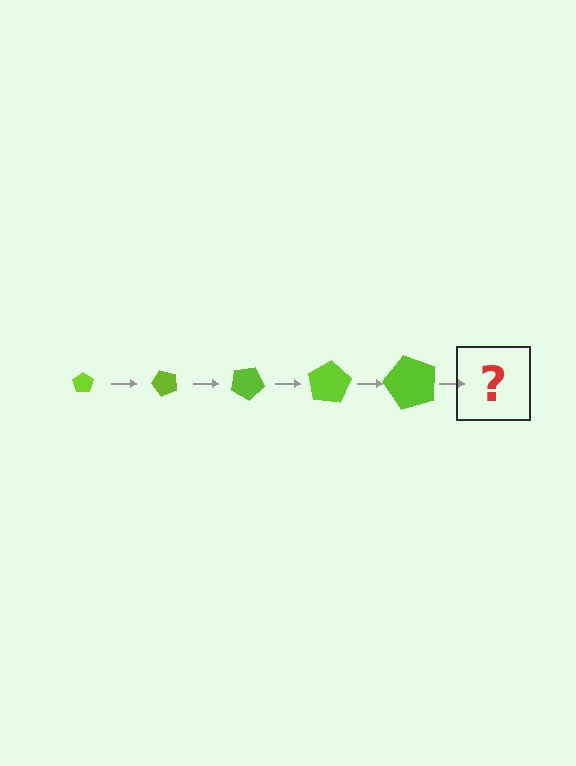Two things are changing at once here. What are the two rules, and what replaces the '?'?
The two rules are that the pentagon grows larger each step and it rotates 50 degrees each step. The '?' should be a pentagon, larger than the previous one and rotated 250 degrees from the start.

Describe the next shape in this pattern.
It should be a pentagon, larger than the previous one and rotated 250 degrees from the start.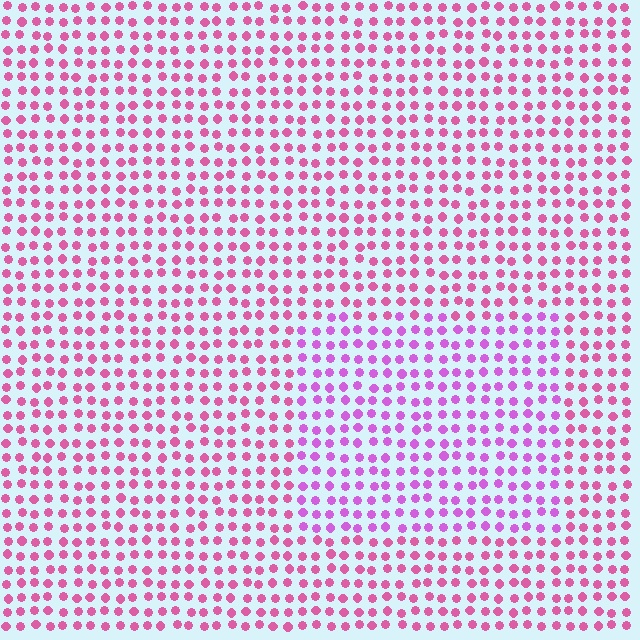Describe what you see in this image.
The image is filled with small pink elements in a uniform arrangement. A rectangle-shaped region is visible where the elements are tinted to a slightly different hue, forming a subtle color boundary.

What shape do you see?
I see a rectangle.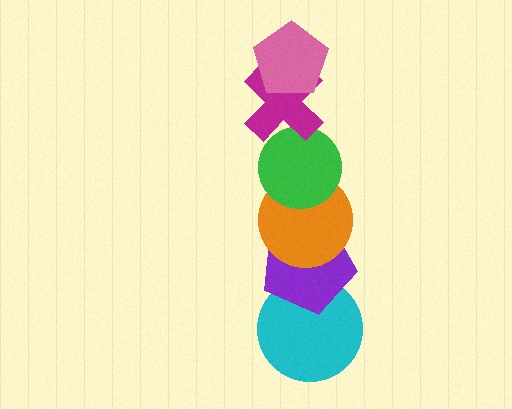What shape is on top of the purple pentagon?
The orange circle is on top of the purple pentagon.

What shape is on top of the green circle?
The magenta cross is on top of the green circle.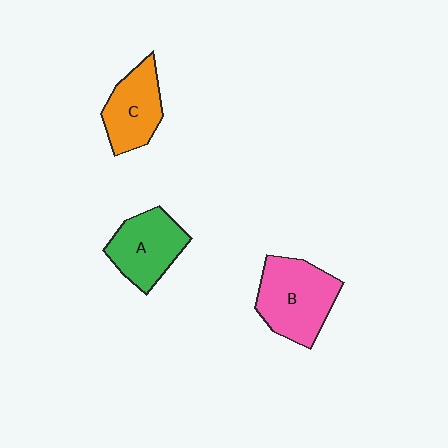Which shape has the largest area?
Shape B (pink).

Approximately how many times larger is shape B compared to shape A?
Approximately 1.2 times.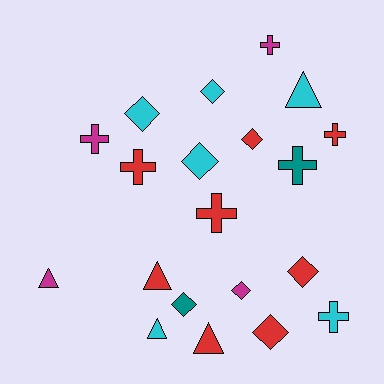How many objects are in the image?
There are 20 objects.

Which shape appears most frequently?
Diamond, with 8 objects.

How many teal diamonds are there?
There is 1 teal diamond.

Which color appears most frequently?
Red, with 8 objects.